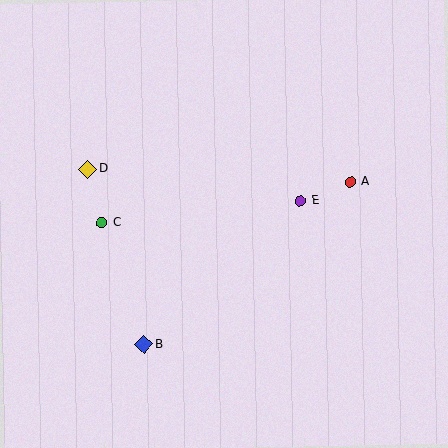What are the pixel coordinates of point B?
Point B is at (144, 344).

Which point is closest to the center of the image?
Point E at (300, 201) is closest to the center.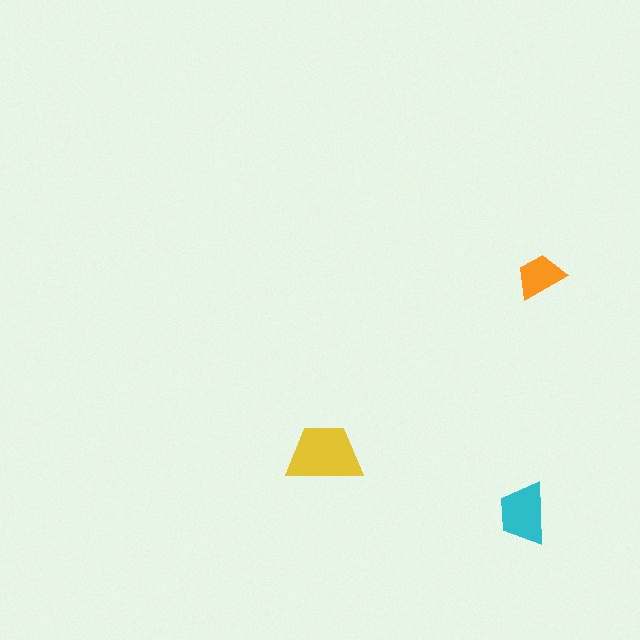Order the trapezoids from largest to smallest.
the yellow one, the cyan one, the orange one.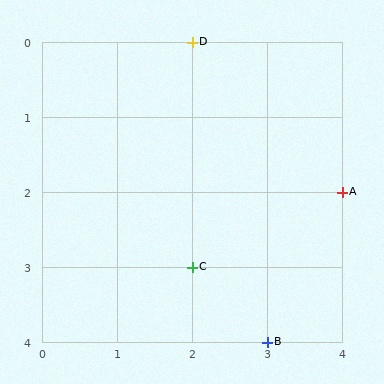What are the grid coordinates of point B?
Point B is at grid coordinates (3, 4).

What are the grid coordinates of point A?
Point A is at grid coordinates (4, 2).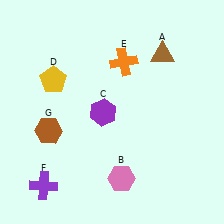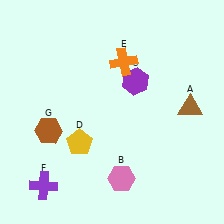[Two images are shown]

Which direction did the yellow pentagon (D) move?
The yellow pentagon (D) moved down.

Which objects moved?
The objects that moved are: the brown triangle (A), the purple hexagon (C), the yellow pentagon (D).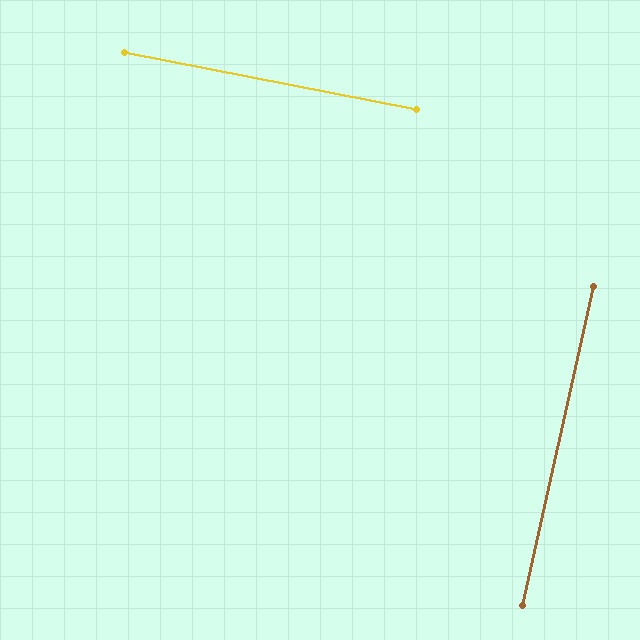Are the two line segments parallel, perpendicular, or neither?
Perpendicular — they meet at approximately 89°.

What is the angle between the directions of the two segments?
Approximately 89 degrees.